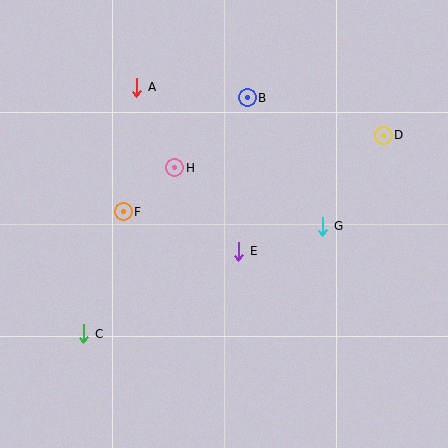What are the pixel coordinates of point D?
Point D is at (383, 135).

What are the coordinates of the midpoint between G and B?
The midpoint between G and B is at (285, 162).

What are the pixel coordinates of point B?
Point B is at (247, 98).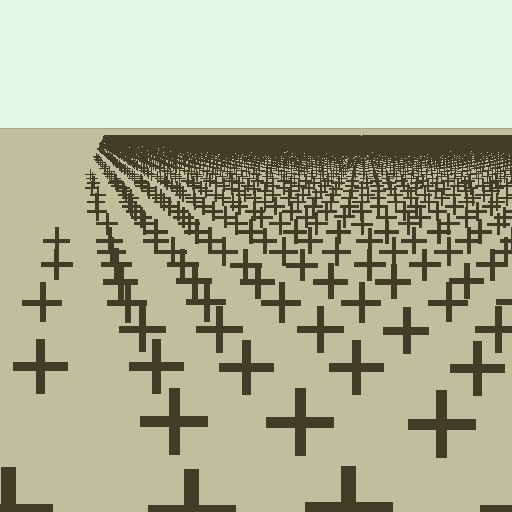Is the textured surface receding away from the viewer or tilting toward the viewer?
The surface is receding away from the viewer. Texture elements get smaller and denser toward the top.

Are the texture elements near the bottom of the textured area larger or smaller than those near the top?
Larger. Near the bottom, elements are closer to the viewer and appear at a bigger on-screen size.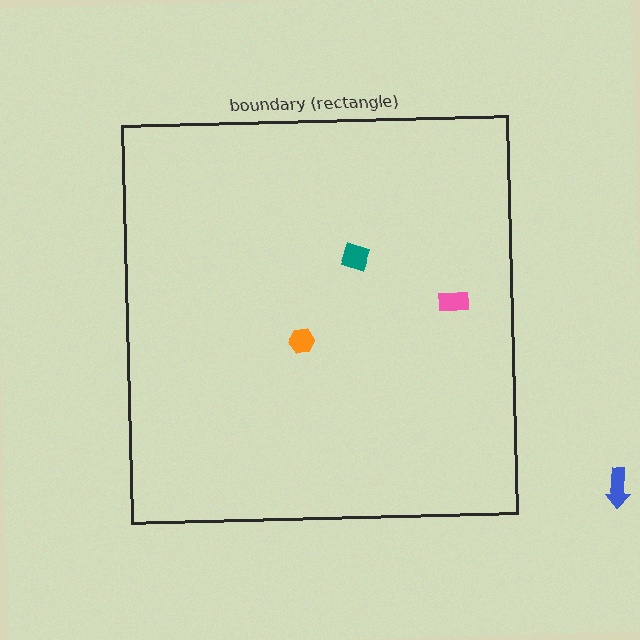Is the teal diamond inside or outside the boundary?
Inside.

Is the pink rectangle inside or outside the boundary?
Inside.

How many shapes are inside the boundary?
3 inside, 1 outside.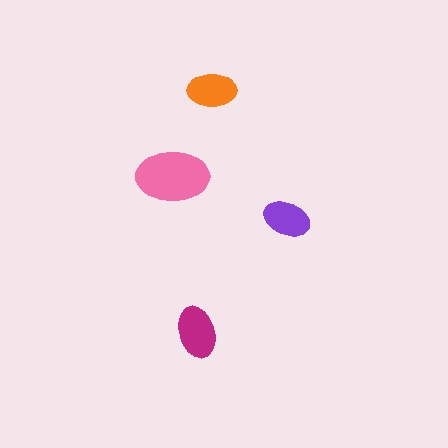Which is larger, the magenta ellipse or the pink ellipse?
The pink one.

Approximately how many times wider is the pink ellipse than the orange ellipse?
About 1.5 times wider.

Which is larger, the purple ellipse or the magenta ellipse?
The magenta one.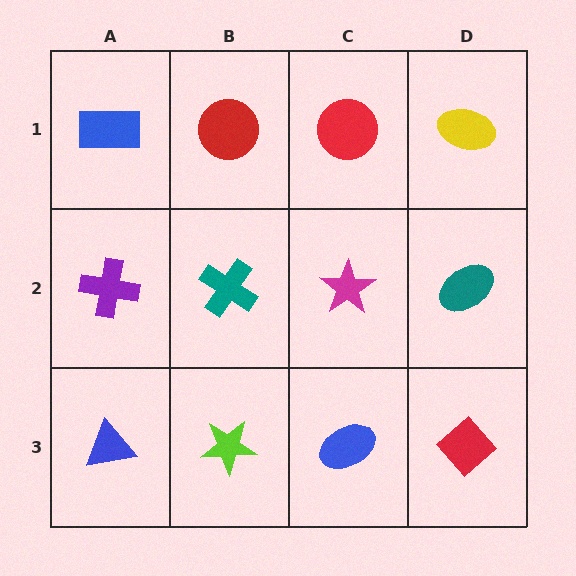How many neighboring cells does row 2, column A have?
3.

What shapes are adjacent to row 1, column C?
A magenta star (row 2, column C), a red circle (row 1, column B), a yellow ellipse (row 1, column D).